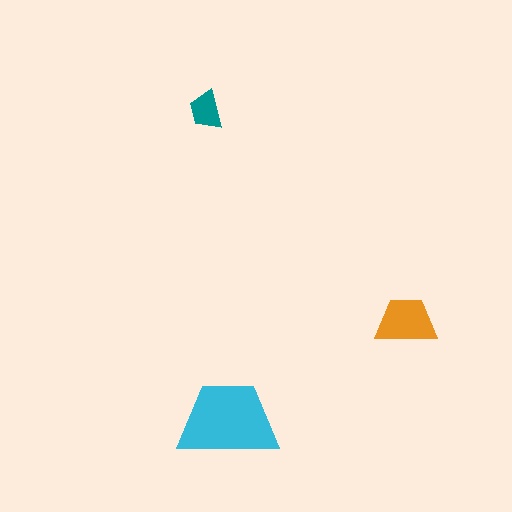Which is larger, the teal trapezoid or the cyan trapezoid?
The cyan one.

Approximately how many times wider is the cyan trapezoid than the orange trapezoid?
About 1.5 times wider.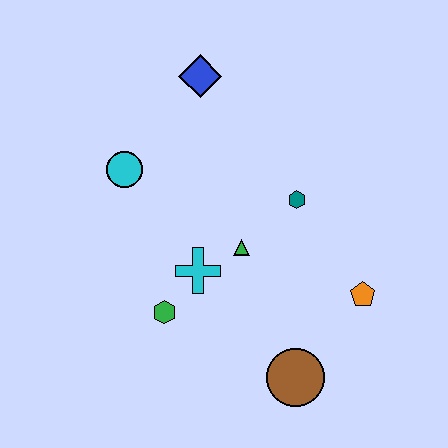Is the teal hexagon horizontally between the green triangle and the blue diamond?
No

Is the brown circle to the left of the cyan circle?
No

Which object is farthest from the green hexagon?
The blue diamond is farthest from the green hexagon.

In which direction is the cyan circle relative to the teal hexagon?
The cyan circle is to the left of the teal hexagon.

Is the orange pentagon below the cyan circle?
Yes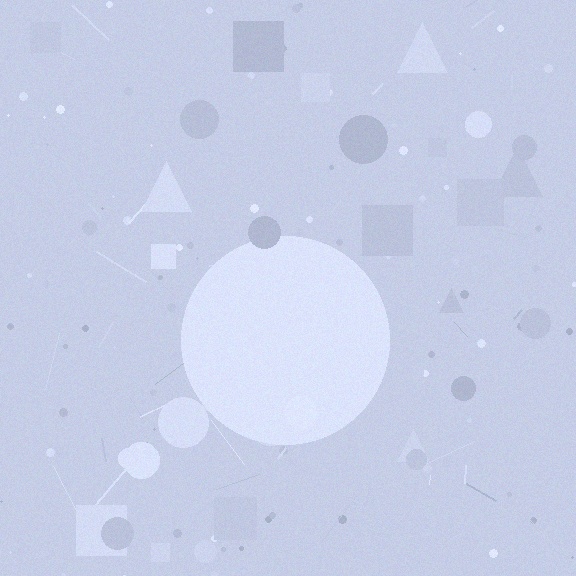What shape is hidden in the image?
A circle is hidden in the image.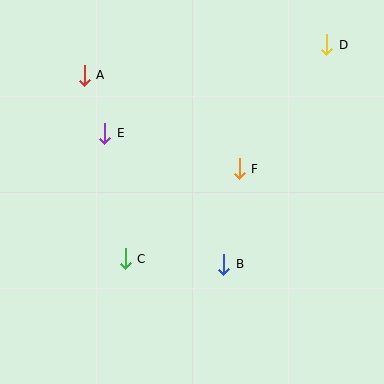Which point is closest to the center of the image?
Point F at (239, 169) is closest to the center.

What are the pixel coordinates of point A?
Point A is at (84, 75).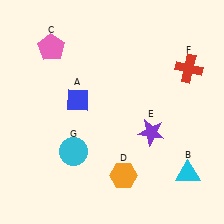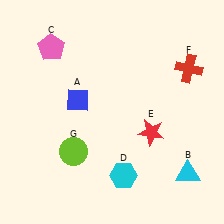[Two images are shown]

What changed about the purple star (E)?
In Image 1, E is purple. In Image 2, it changed to red.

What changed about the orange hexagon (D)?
In Image 1, D is orange. In Image 2, it changed to cyan.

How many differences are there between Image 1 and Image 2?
There are 3 differences between the two images.